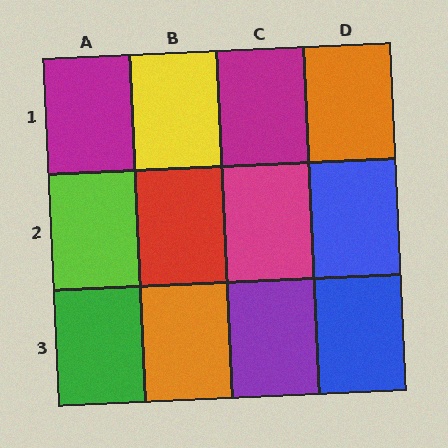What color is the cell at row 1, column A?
Magenta.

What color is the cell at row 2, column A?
Lime.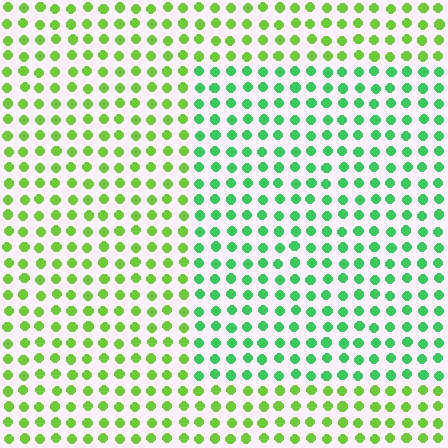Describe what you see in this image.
The image is filled with small lime elements in a uniform arrangement. A rectangle-shaped region is visible where the elements are tinted to a slightly different hue, forming a subtle color boundary.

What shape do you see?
I see a rectangle.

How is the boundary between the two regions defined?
The boundary is defined purely by a slight shift in hue (about 38 degrees). Spacing, size, and orientation are identical on both sides.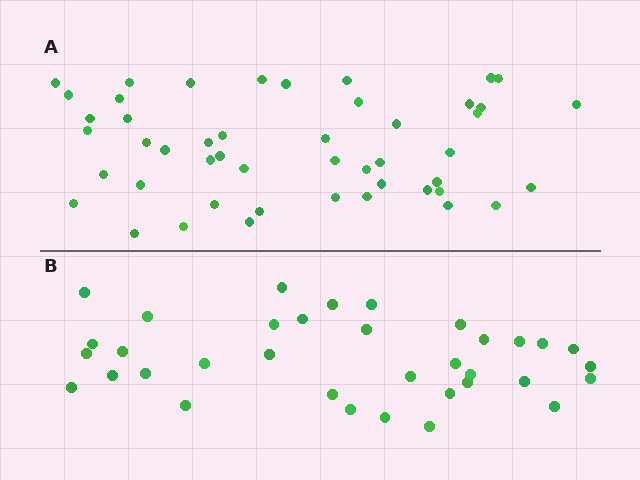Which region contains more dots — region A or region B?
Region A (the top region) has more dots.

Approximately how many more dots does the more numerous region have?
Region A has approximately 15 more dots than region B.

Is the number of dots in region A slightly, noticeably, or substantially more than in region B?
Region A has noticeably more, but not dramatically so. The ratio is roughly 1.4 to 1.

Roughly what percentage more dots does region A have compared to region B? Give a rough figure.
About 35% more.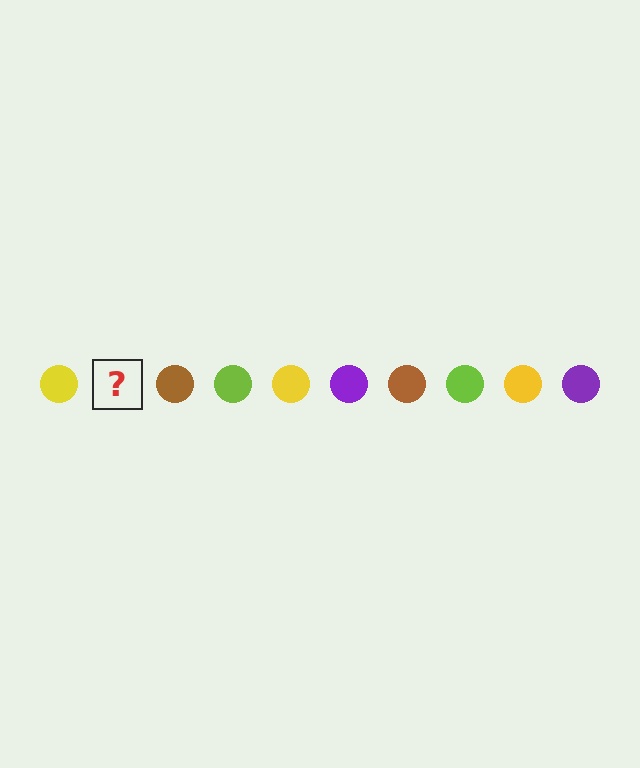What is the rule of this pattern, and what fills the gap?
The rule is that the pattern cycles through yellow, purple, brown, lime circles. The gap should be filled with a purple circle.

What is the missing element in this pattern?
The missing element is a purple circle.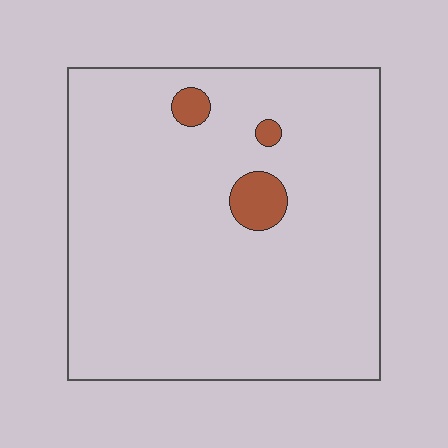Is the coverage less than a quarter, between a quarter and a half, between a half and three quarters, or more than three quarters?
Less than a quarter.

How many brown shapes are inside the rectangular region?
3.